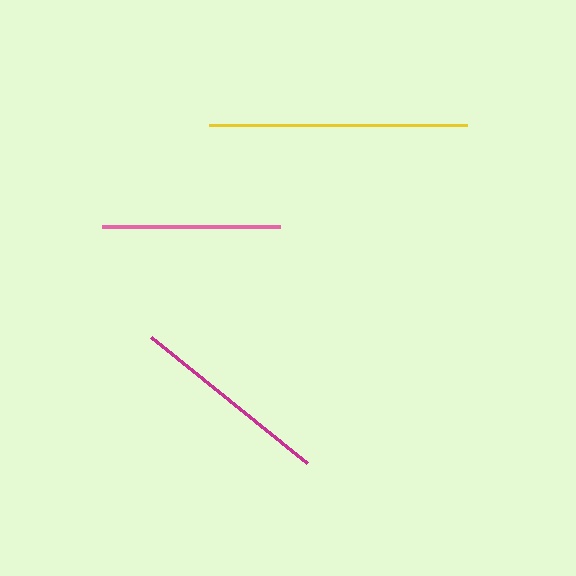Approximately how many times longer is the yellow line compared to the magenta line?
The yellow line is approximately 1.3 times the length of the magenta line.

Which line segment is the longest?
The yellow line is the longest at approximately 259 pixels.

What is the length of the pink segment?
The pink segment is approximately 178 pixels long.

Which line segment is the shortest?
The pink line is the shortest at approximately 178 pixels.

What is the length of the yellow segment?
The yellow segment is approximately 259 pixels long.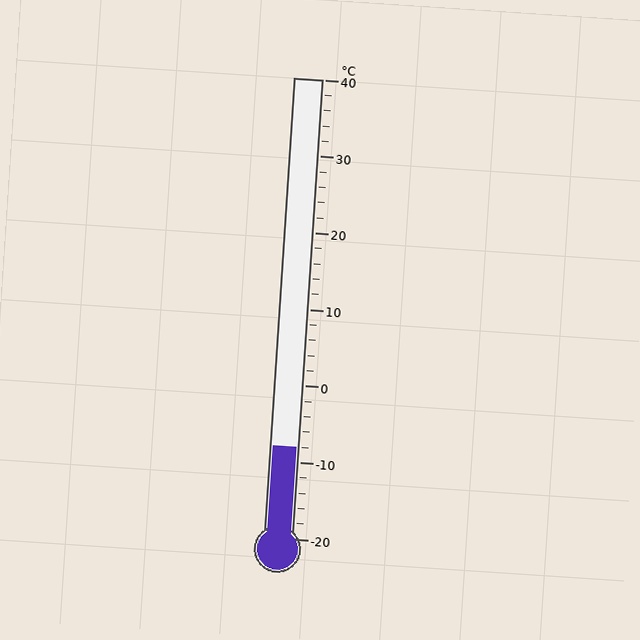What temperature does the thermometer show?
The thermometer shows approximately -8°C.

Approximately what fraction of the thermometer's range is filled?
The thermometer is filled to approximately 20% of its range.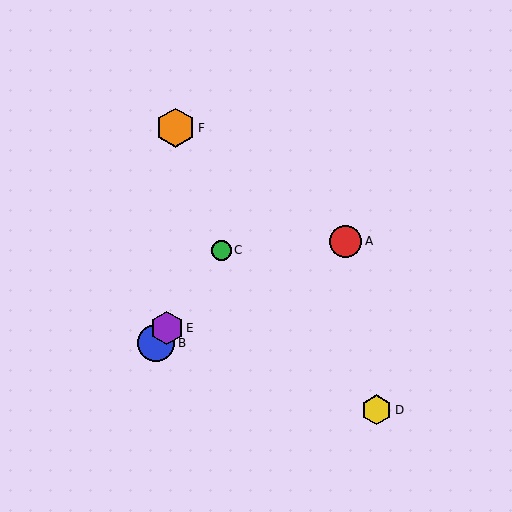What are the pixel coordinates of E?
Object E is at (167, 328).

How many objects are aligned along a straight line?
3 objects (B, C, E) are aligned along a straight line.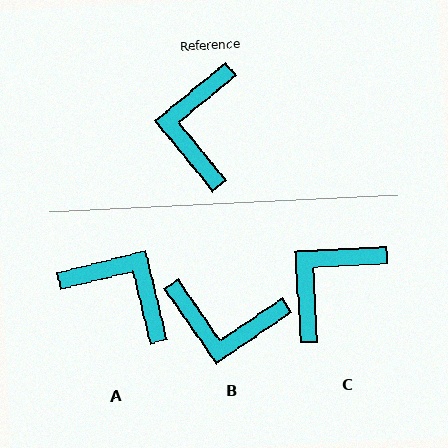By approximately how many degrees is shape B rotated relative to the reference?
Approximately 85 degrees counter-clockwise.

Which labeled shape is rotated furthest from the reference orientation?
A, about 116 degrees away.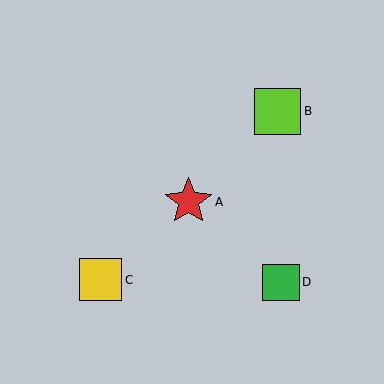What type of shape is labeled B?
Shape B is a lime square.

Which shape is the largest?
The red star (labeled A) is the largest.